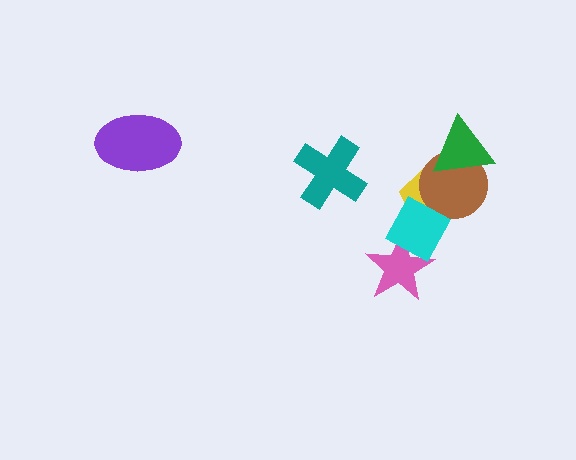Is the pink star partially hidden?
Yes, it is partially covered by another shape.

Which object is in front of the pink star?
The cyan diamond is in front of the pink star.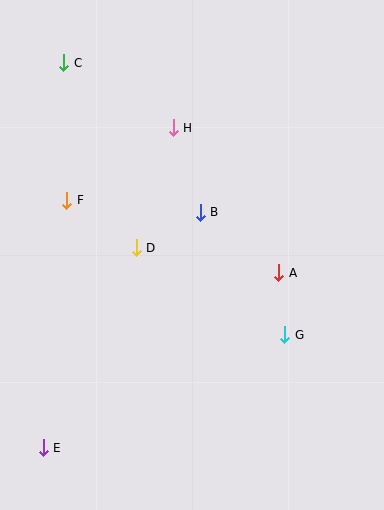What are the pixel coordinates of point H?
Point H is at (173, 128).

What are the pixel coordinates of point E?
Point E is at (43, 448).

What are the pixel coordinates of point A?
Point A is at (279, 273).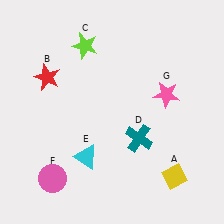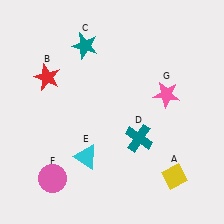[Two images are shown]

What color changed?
The star (C) changed from lime in Image 1 to teal in Image 2.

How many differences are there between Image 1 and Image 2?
There is 1 difference between the two images.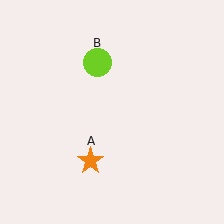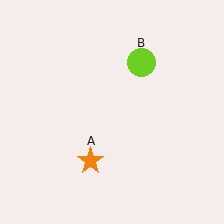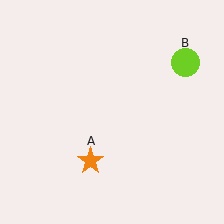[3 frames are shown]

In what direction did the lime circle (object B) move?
The lime circle (object B) moved right.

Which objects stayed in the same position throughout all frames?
Orange star (object A) remained stationary.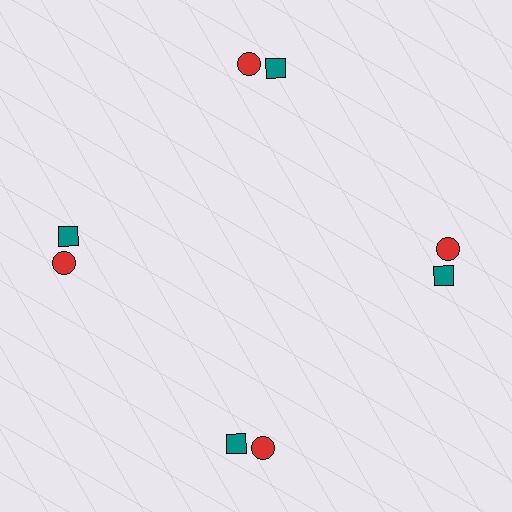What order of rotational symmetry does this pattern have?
This pattern has 4-fold rotational symmetry.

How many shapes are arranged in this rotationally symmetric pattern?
There are 8 shapes, arranged in 4 groups of 2.